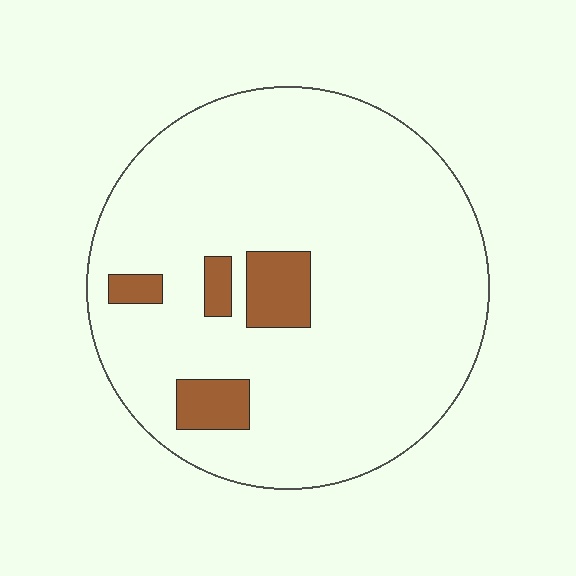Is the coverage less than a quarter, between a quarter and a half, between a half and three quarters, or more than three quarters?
Less than a quarter.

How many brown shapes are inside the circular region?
4.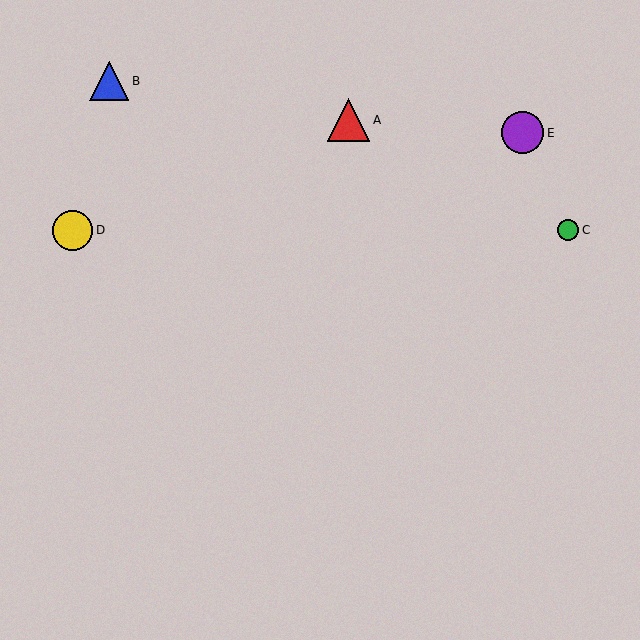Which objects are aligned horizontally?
Objects C, D are aligned horizontally.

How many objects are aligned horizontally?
2 objects (C, D) are aligned horizontally.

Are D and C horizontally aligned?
Yes, both are at y≈230.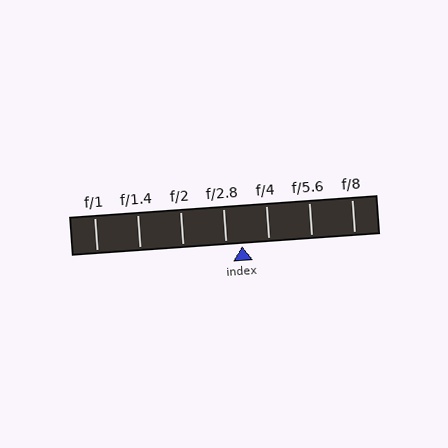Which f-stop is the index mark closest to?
The index mark is closest to f/2.8.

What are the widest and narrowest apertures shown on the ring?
The widest aperture shown is f/1 and the narrowest is f/8.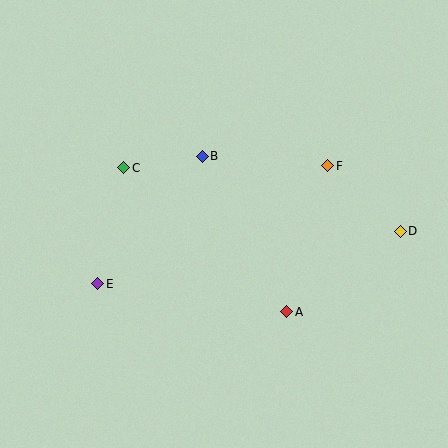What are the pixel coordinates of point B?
Point B is at (202, 156).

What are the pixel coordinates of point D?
Point D is at (400, 231).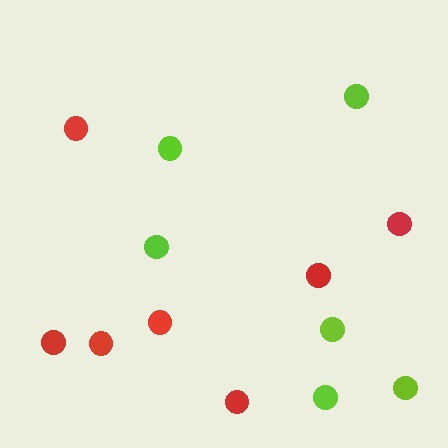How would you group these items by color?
There are 2 groups: one group of red circles (7) and one group of lime circles (6).